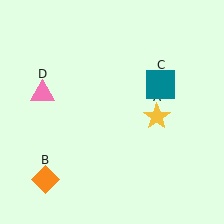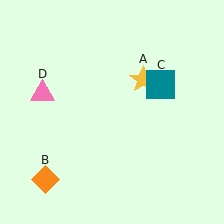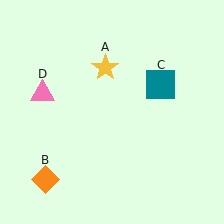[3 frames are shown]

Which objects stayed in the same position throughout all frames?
Orange diamond (object B) and teal square (object C) and pink triangle (object D) remained stationary.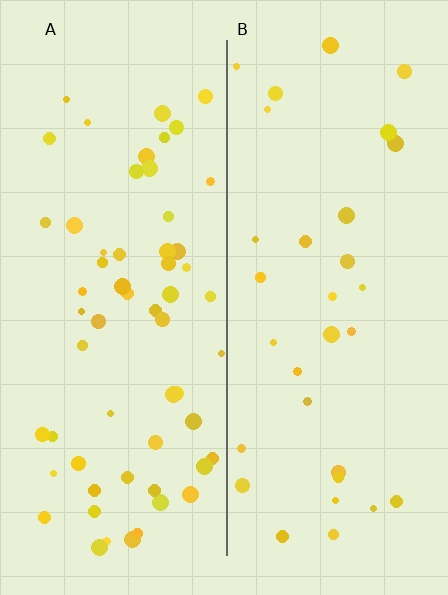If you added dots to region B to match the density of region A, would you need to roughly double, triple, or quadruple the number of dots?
Approximately double.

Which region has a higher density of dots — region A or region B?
A (the left).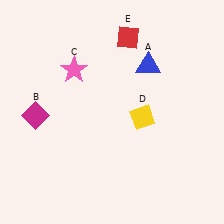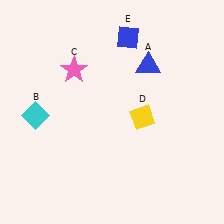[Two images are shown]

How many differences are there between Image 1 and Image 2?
There are 2 differences between the two images.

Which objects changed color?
B changed from magenta to cyan. E changed from red to blue.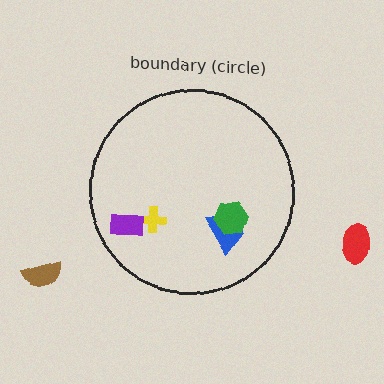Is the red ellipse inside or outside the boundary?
Outside.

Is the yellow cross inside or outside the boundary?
Inside.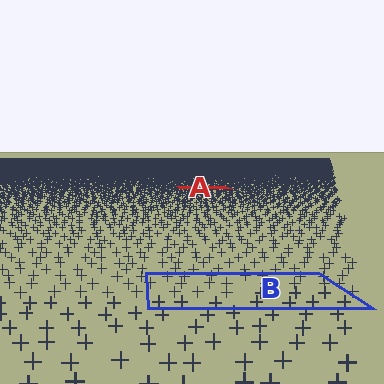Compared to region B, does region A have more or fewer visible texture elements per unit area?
Region A has more texture elements per unit area — they are packed more densely because it is farther away.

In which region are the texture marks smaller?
The texture marks are smaller in region A, because it is farther away.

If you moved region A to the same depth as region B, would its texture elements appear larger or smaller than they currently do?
They would appear larger. At a closer depth, the same texture elements are projected at a bigger on-screen size.